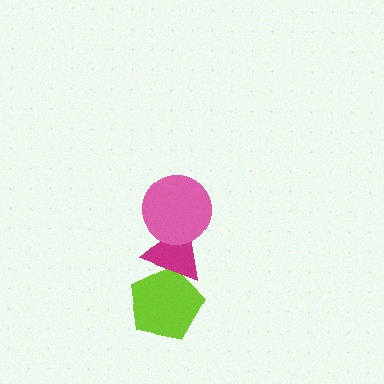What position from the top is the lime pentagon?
The lime pentagon is 3rd from the top.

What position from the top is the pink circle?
The pink circle is 1st from the top.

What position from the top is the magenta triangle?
The magenta triangle is 2nd from the top.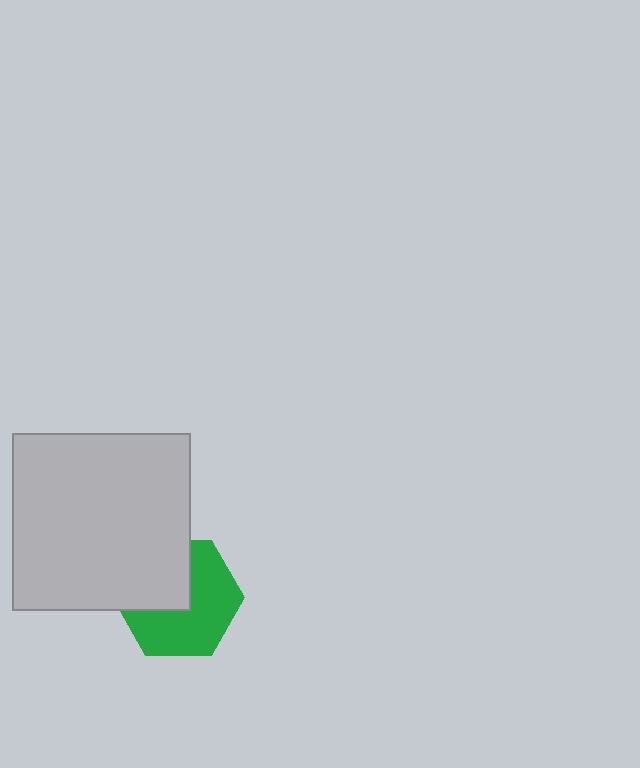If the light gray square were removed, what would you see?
You would see the complete green hexagon.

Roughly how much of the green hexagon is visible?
About half of it is visible (roughly 59%).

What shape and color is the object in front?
The object in front is a light gray square.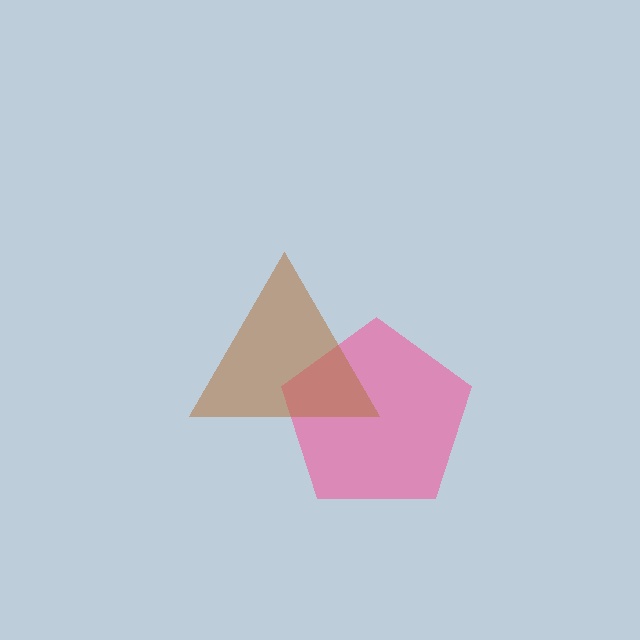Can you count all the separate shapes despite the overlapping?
Yes, there are 2 separate shapes.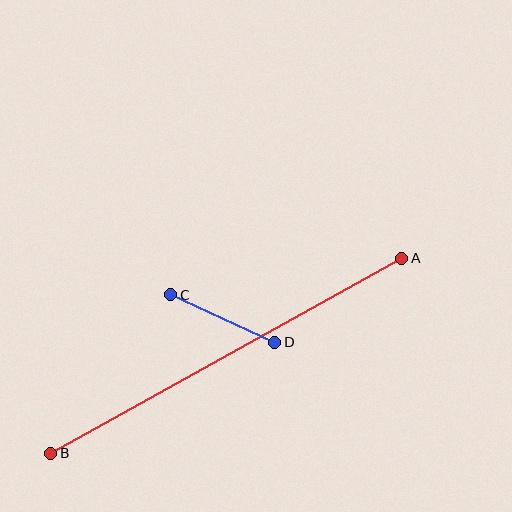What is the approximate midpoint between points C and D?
The midpoint is at approximately (223, 319) pixels.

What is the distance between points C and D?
The distance is approximately 114 pixels.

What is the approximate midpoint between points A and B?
The midpoint is at approximately (226, 356) pixels.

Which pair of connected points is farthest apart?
Points A and B are farthest apart.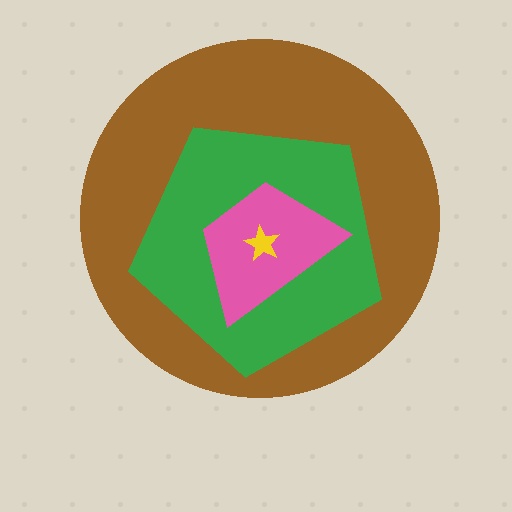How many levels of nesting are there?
4.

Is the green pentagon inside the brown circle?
Yes.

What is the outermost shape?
The brown circle.